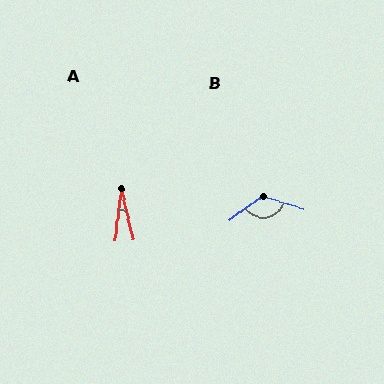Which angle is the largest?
B, at approximately 127 degrees.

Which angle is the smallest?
A, at approximately 20 degrees.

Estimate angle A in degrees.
Approximately 20 degrees.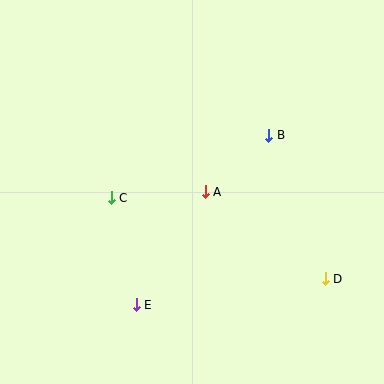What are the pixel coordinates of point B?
Point B is at (269, 135).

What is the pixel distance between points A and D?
The distance between A and D is 148 pixels.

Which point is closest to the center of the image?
Point A at (205, 192) is closest to the center.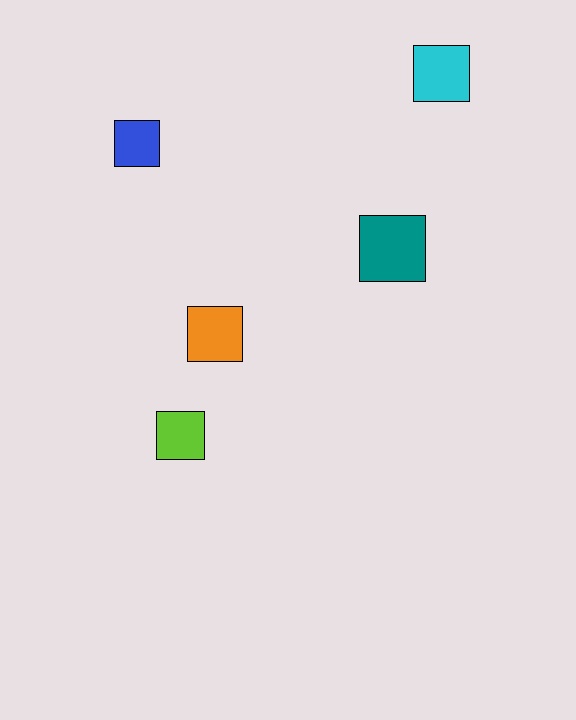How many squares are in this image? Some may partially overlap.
There are 5 squares.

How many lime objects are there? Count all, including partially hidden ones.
There is 1 lime object.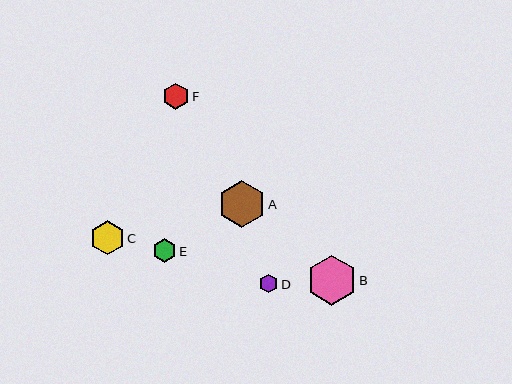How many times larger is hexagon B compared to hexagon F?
Hexagon B is approximately 1.9 times the size of hexagon F.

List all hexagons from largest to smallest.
From largest to smallest: B, A, C, F, E, D.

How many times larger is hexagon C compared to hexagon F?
Hexagon C is approximately 1.3 times the size of hexagon F.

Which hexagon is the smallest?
Hexagon D is the smallest with a size of approximately 19 pixels.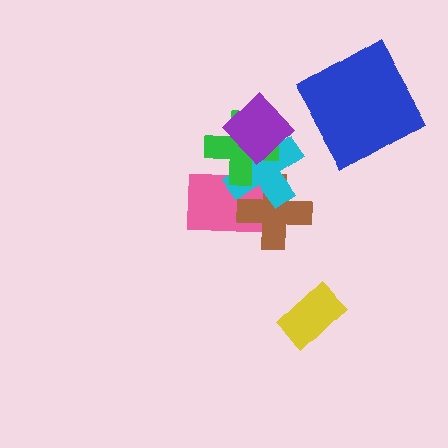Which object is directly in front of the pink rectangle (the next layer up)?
The brown cross is directly in front of the pink rectangle.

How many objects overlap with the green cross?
3 objects overlap with the green cross.